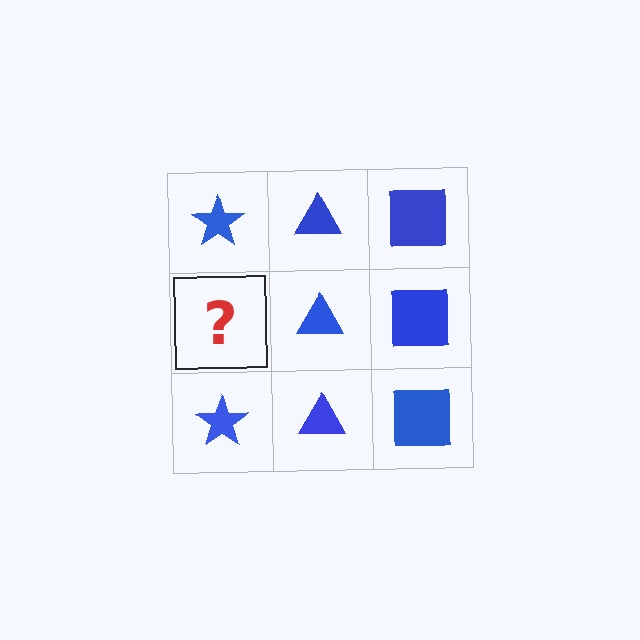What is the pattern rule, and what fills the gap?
The rule is that each column has a consistent shape. The gap should be filled with a blue star.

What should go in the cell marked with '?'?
The missing cell should contain a blue star.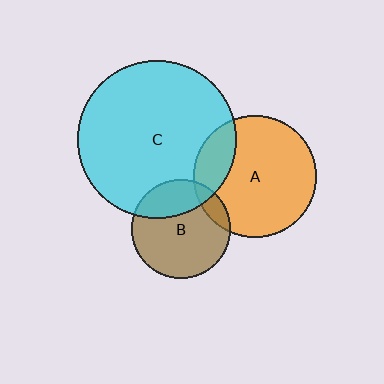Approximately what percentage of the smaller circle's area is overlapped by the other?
Approximately 25%.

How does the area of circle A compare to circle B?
Approximately 1.5 times.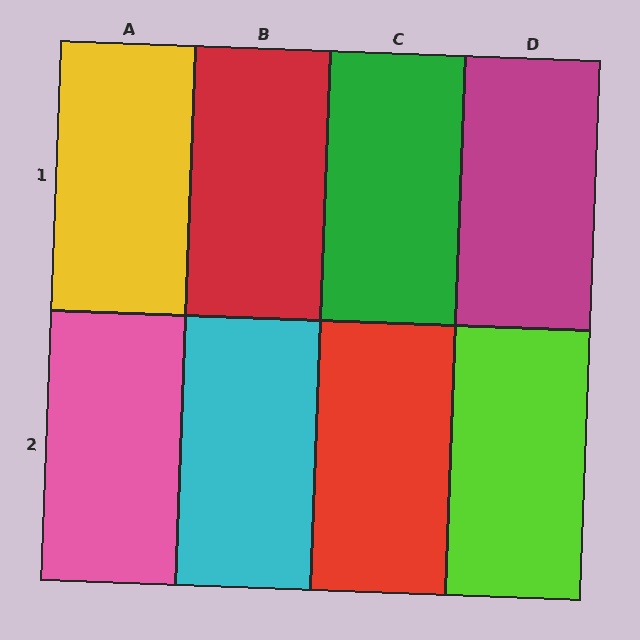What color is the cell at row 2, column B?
Cyan.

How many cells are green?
1 cell is green.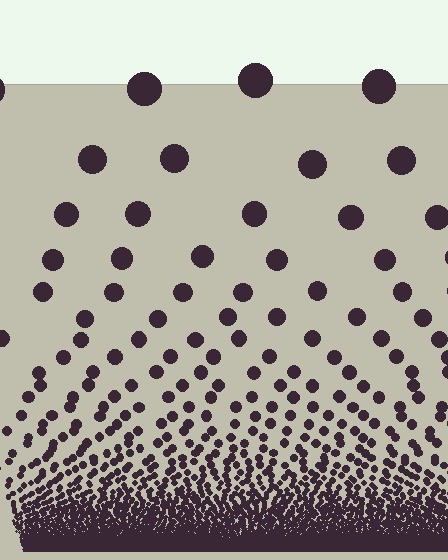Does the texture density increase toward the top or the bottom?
Density increases toward the bottom.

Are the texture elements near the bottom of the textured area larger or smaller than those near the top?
Smaller. The gradient is inverted — elements near the bottom are smaller and denser.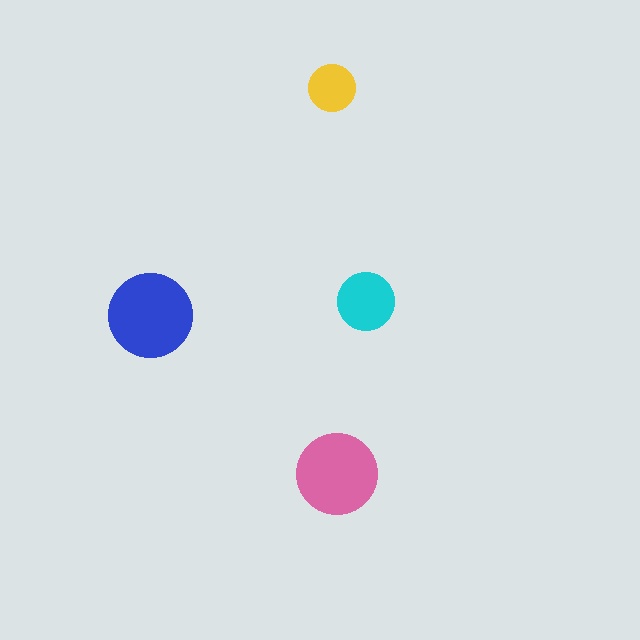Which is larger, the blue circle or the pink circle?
The blue one.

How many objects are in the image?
There are 4 objects in the image.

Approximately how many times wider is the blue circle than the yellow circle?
About 2 times wider.